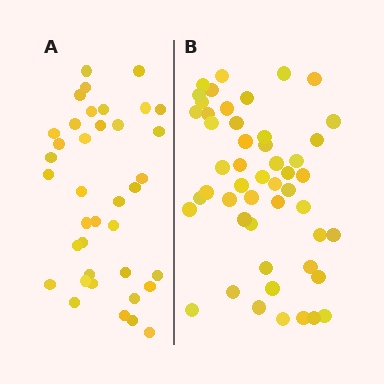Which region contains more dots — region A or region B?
Region B (the right region) has more dots.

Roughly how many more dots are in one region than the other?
Region B has roughly 12 or so more dots than region A.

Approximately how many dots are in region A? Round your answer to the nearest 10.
About 40 dots. (The exact count is 38, which rounds to 40.)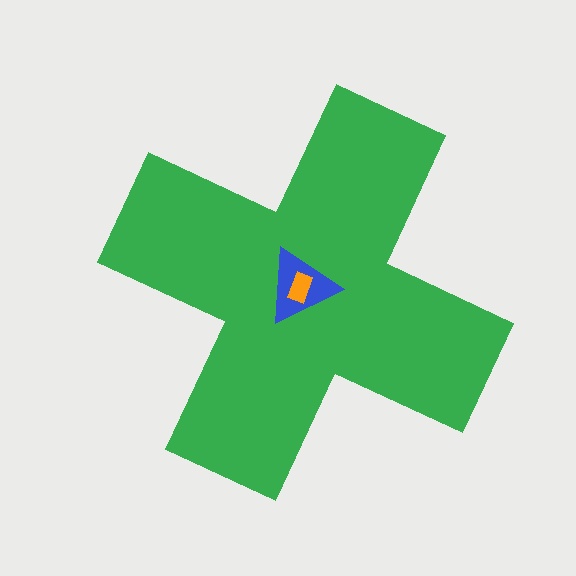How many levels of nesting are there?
3.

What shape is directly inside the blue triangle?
The orange rectangle.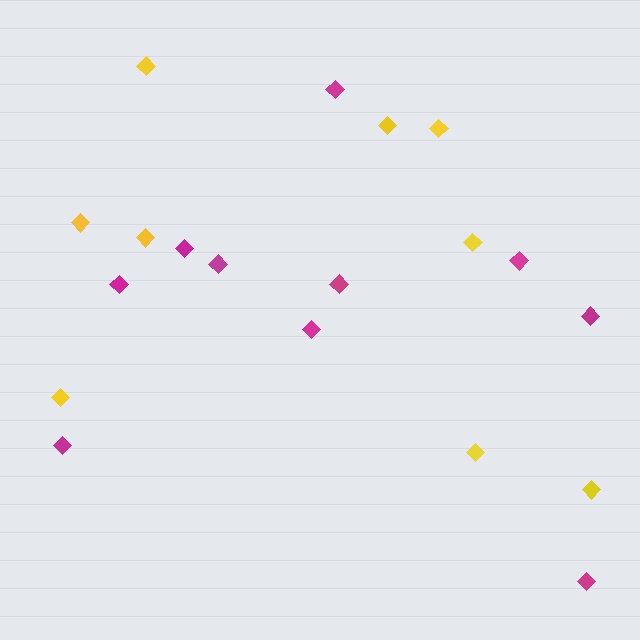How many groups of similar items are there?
There are 2 groups: one group of yellow diamonds (9) and one group of magenta diamonds (10).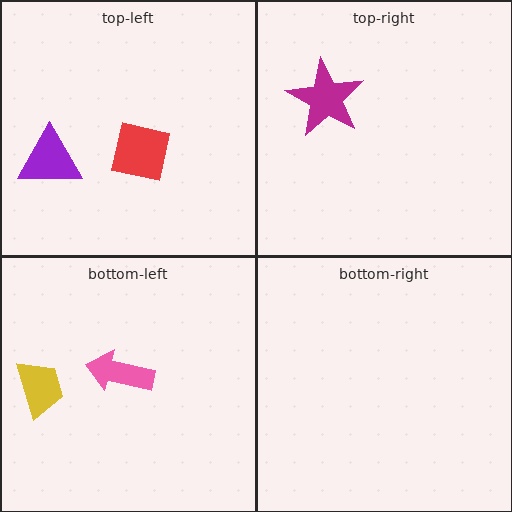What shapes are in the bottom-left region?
The yellow trapezoid, the pink arrow.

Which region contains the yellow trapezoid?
The bottom-left region.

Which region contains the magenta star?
The top-right region.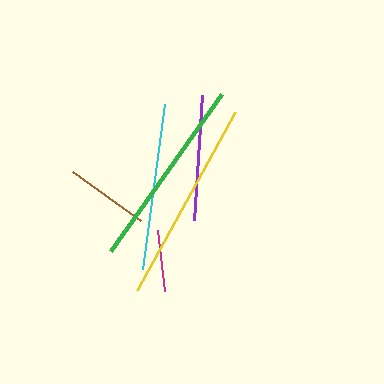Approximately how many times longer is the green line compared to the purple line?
The green line is approximately 1.5 times the length of the purple line.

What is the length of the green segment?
The green segment is approximately 192 pixels long.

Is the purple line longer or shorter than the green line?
The green line is longer than the purple line.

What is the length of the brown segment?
The brown segment is approximately 84 pixels long.